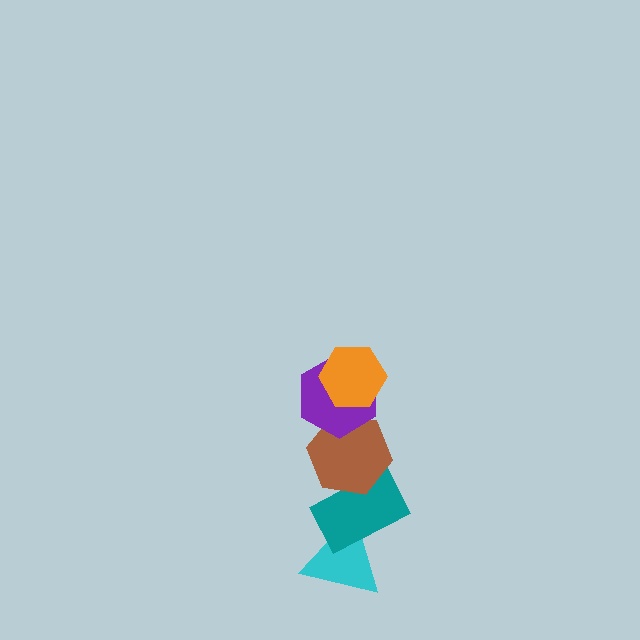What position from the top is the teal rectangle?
The teal rectangle is 4th from the top.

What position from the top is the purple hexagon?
The purple hexagon is 2nd from the top.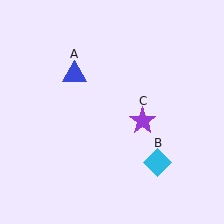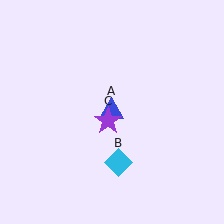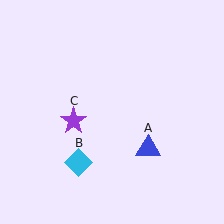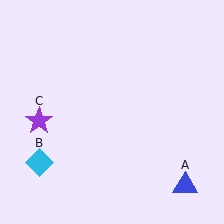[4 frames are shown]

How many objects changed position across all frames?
3 objects changed position: blue triangle (object A), cyan diamond (object B), purple star (object C).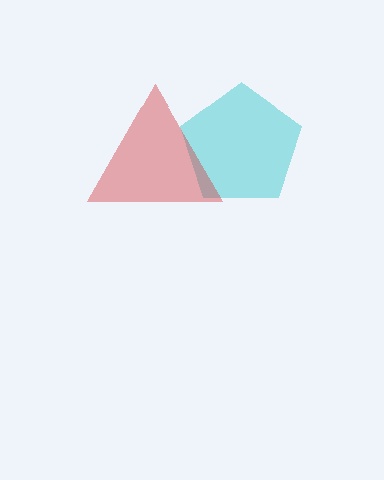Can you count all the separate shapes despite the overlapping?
Yes, there are 2 separate shapes.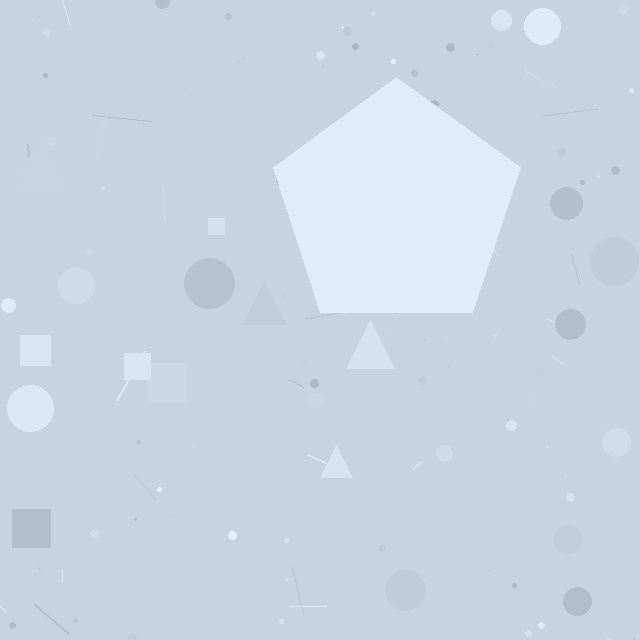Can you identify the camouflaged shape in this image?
The camouflaged shape is a pentagon.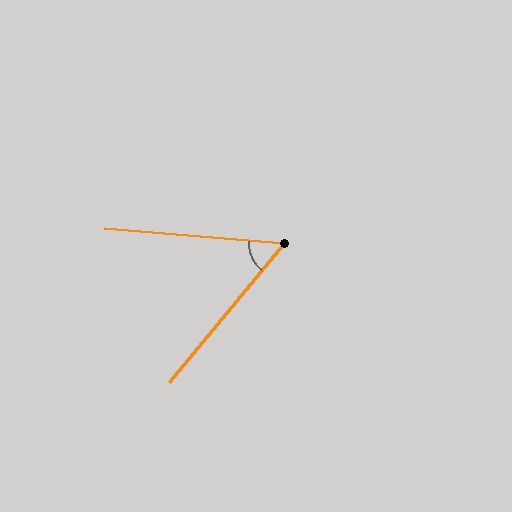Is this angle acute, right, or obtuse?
It is acute.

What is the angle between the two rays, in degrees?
Approximately 55 degrees.